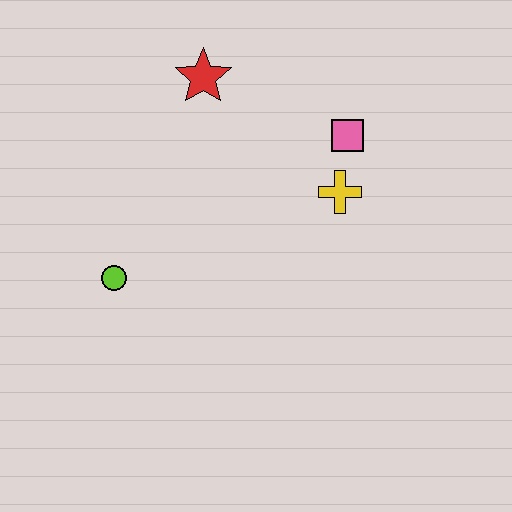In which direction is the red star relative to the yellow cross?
The red star is to the left of the yellow cross.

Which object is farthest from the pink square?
The lime circle is farthest from the pink square.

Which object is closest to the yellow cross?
The pink square is closest to the yellow cross.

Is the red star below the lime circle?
No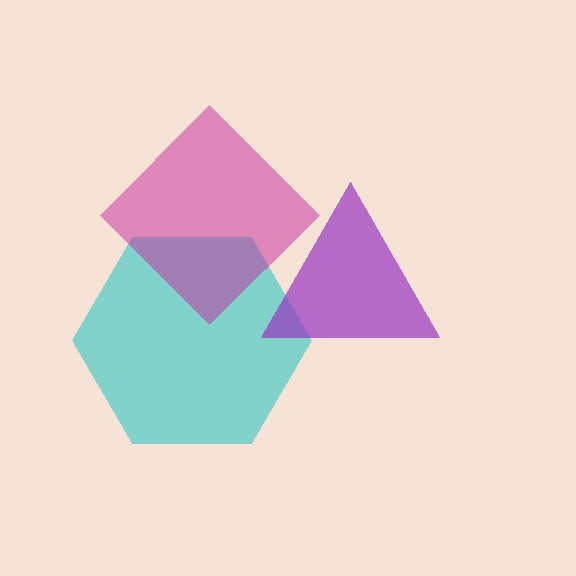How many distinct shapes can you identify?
There are 3 distinct shapes: a cyan hexagon, a magenta diamond, a purple triangle.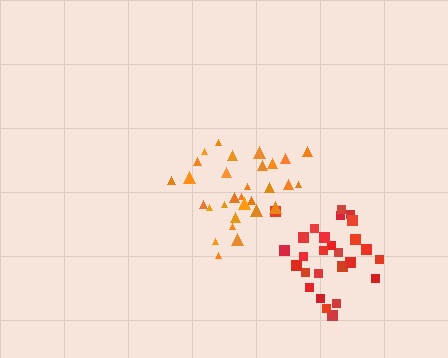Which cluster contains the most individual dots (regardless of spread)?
Orange (30).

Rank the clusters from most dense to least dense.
red, orange.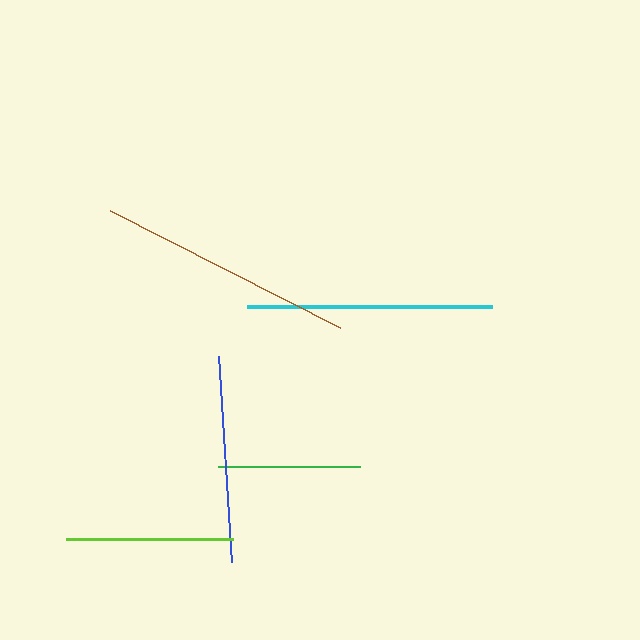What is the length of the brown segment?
The brown segment is approximately 258 pixels long.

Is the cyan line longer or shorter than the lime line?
The cyan line is longer than the lime line.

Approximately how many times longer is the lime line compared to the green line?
The lime line is approximately 1.2 times the length of the green line.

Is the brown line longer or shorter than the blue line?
The brown line is longer than the blue line.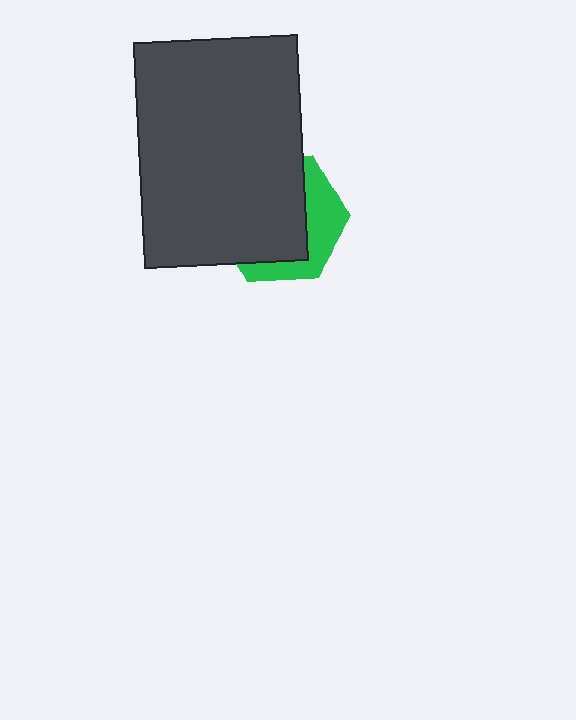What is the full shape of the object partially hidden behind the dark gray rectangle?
The partially hidden object is a green hexagon.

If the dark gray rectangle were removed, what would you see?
You would see the complete green hexagon.